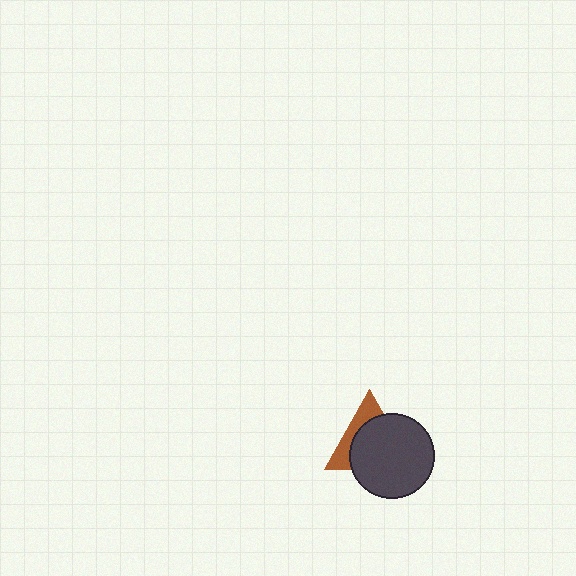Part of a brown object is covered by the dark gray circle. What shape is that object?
It is a triangle.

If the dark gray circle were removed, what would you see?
You would see the complete brown triangle.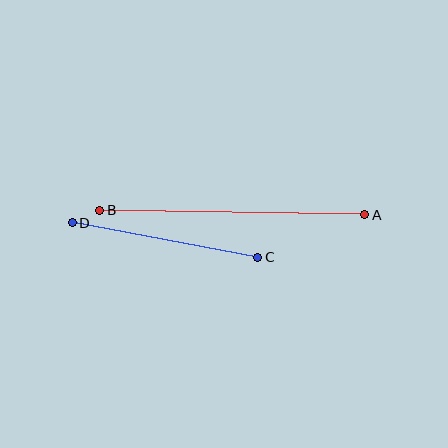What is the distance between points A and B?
The distance is approximately 265 pixels.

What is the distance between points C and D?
The distance is approximately 188 pixels.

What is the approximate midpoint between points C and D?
The midpoint is at approximately (165, 240) pixels.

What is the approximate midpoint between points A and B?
The midpoint is at approximately (232, 213) pixels.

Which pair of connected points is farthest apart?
Points A and B are farthest apart.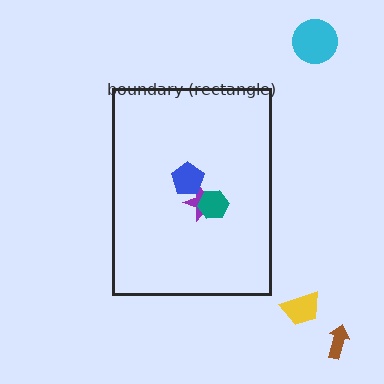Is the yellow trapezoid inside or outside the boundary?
Outside.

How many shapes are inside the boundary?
3 inside, 3 outside.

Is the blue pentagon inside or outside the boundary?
Inside.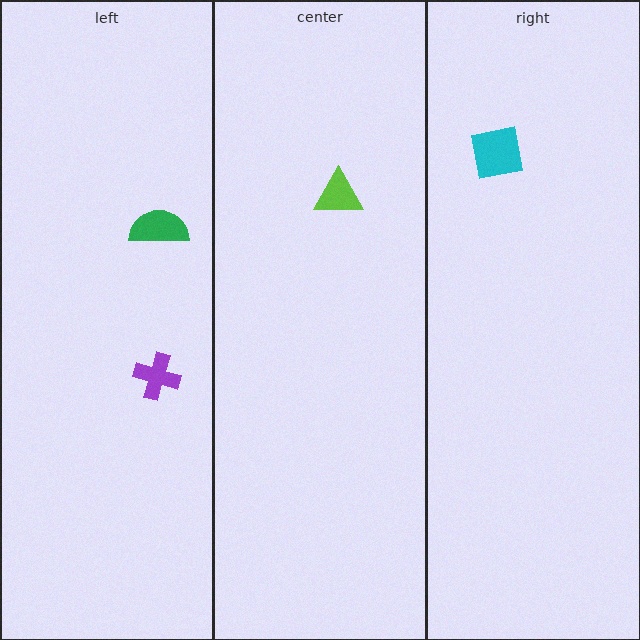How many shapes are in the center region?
1.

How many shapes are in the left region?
2.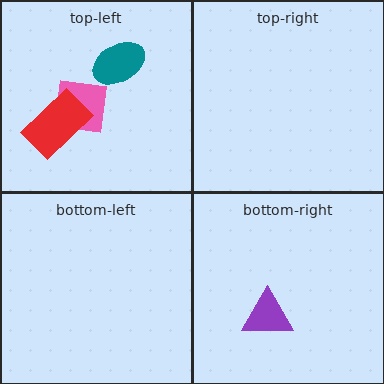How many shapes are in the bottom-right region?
1.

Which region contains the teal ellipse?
The top-left region.